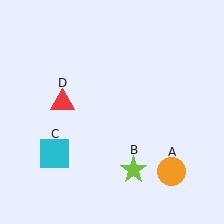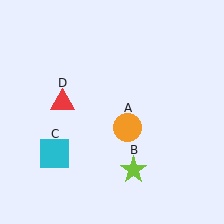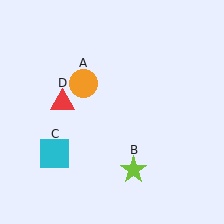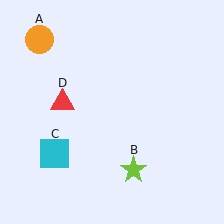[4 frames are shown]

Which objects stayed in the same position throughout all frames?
Lime star (object B) and cyan square (object C) and red triangle (object D) remained stationary.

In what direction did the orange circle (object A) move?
The orange circle (object A) moved up and to the left.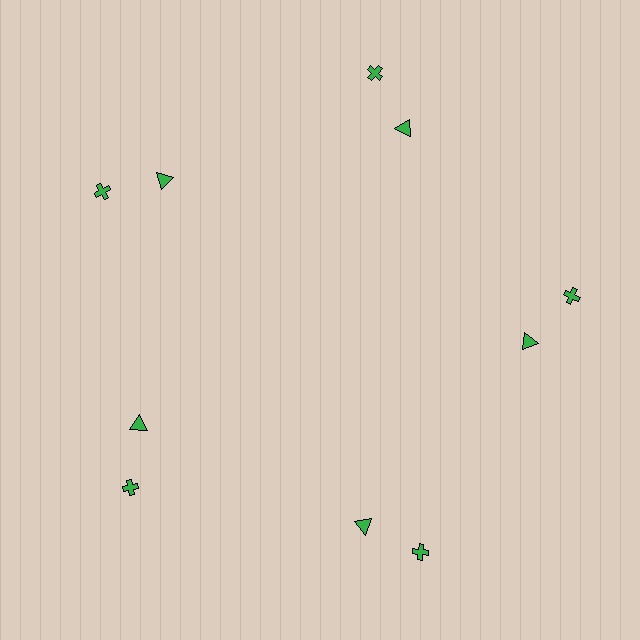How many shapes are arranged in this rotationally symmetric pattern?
There are 10 shapes, arranged in 5 groups of 2.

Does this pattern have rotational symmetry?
Yes, this pattern has 5-fold rotational symmetry. It looks the same after rotating 72 degrees around the center.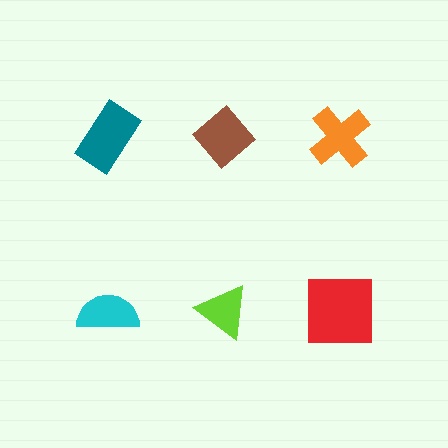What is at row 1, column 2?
A brown diamond.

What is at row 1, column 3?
An orange cross.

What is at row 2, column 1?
A cyan semicircle.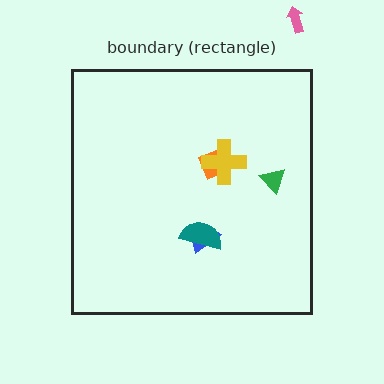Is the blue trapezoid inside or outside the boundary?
Inside.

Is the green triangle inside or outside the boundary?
Inside.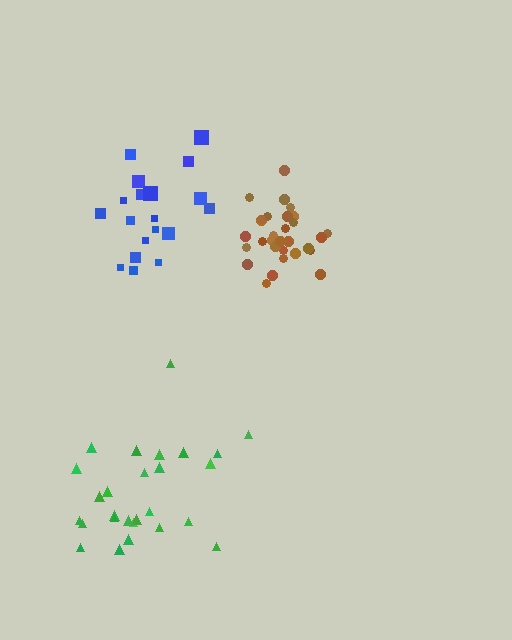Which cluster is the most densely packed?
Brown.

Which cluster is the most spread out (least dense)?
Blue.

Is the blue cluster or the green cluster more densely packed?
Green.